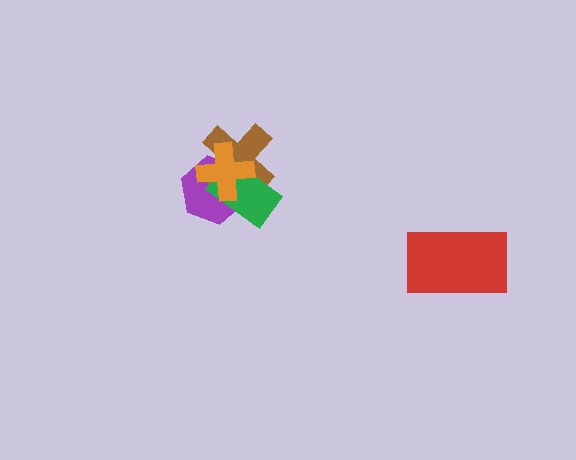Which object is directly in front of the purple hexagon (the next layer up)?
The brown cross is directly in front of the purple hexagon.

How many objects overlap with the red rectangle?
0 objects overlap with the red rectangle.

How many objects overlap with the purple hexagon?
3 objects overlap with the purple hexagon.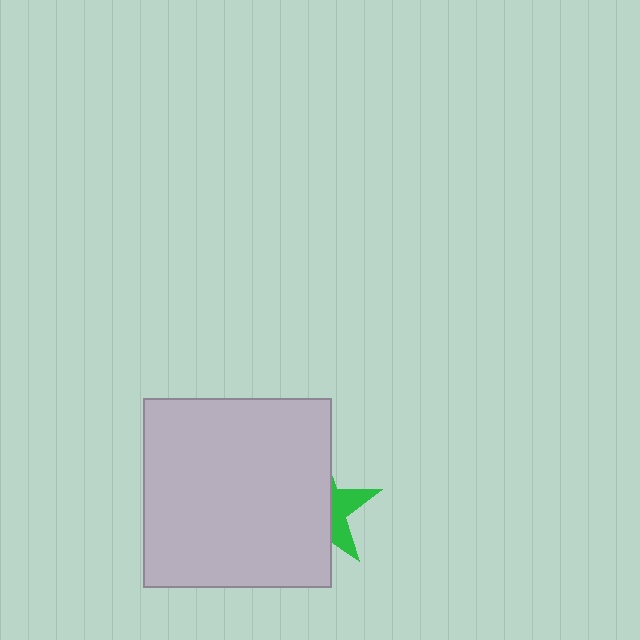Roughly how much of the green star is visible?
A small part of it is visible (roughly 33%).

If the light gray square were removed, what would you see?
You would see the complete green star.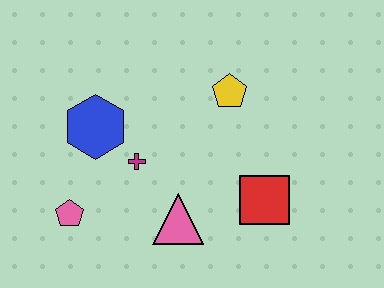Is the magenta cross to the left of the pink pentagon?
No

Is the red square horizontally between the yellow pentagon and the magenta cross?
No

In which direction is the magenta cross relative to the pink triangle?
The magenta cross is above the pink triangle.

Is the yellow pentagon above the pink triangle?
Yes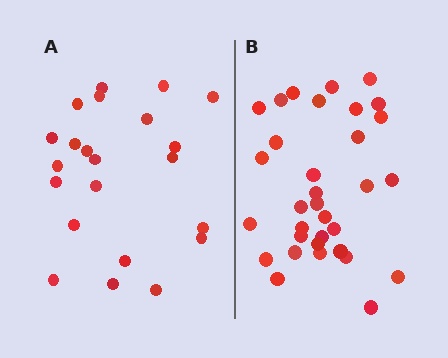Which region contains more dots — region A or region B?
Region B (the right region) has more dots.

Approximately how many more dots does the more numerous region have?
Region B has roughly 12 or so more dots than region A.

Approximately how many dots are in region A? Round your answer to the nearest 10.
About 20 dots. (The exact count is 22, which rounds to 20.)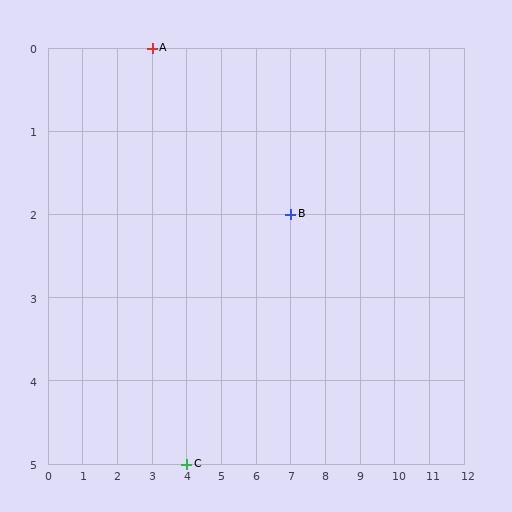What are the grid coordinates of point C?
Point C is at grid coordinates (4, 5).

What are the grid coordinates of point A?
Point A is at grid coordinates (3, 0).